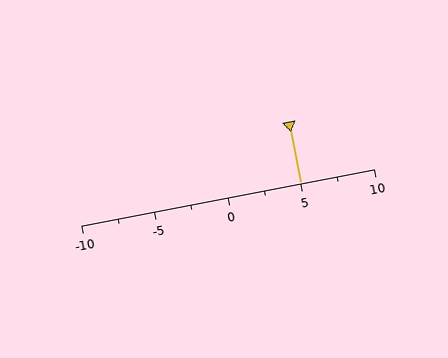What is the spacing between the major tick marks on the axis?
The major ticks are spaced 5 apart.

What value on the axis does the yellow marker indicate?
The marker indicates approximately 5.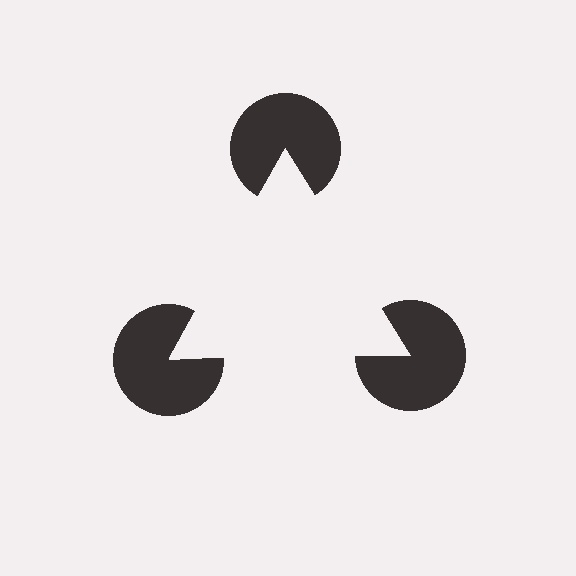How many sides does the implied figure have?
3 sides.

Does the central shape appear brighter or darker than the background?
It typically appears slightly brighter than the background, even though no actual brightness change is drawn.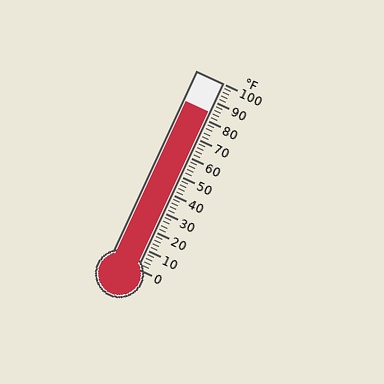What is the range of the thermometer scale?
The thermometer scale ranges from 0°F to 100°F.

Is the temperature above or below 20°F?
The temperature is above 20°F.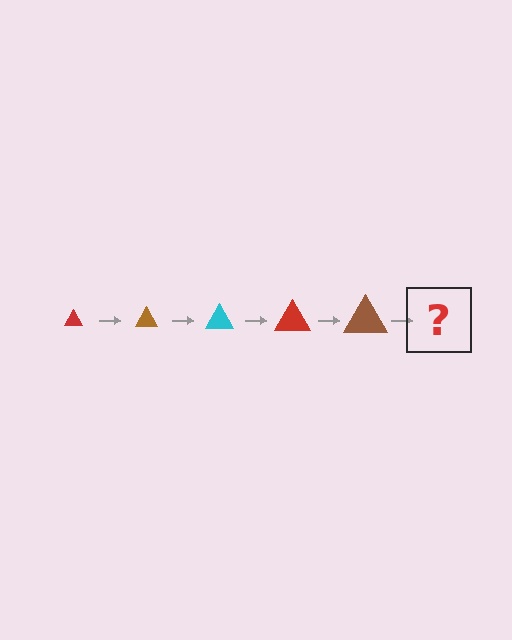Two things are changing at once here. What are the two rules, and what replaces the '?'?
The two rules are that the triangle grows larger each step and the color cycles through red, brown, and cyan. The '?' should be a cyan triangle, larger than the previous one.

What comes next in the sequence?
The next element should be a cyan triangle, larger than the previous one.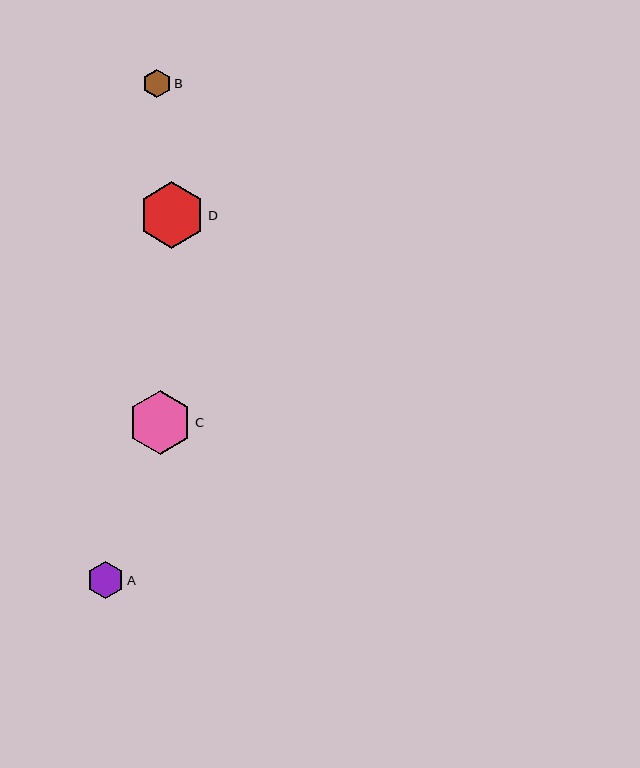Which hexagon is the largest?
Hexagon D is the largest with a size of approximately 66 pixels.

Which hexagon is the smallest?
Hexagon B is the smallest with a size of approximately 28 pixels.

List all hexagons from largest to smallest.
From largest to smallest: D, C, A, B.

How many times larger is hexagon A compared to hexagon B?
Hexagon A is approximately 1.3 times the size of hexagon B.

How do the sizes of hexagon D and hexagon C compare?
Hexagon D and hexagon C are approximately the same size.